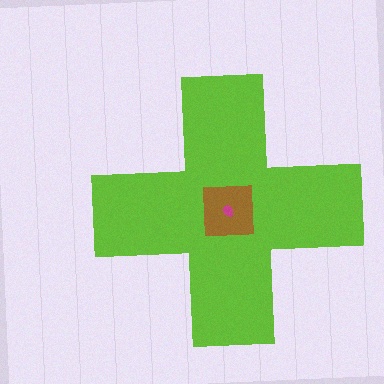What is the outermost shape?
The lime cross.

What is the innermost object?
The magenta ellipse.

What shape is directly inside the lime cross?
The brown square.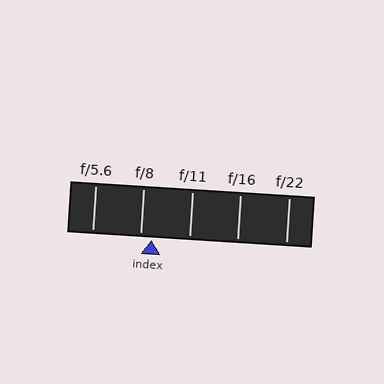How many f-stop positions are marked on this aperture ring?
There are 5 f-stop positions marked.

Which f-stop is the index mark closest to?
The index mark is closest to f/8.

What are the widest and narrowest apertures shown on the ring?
The widest aperture shown is f/5.6 and the narrowest is f/22.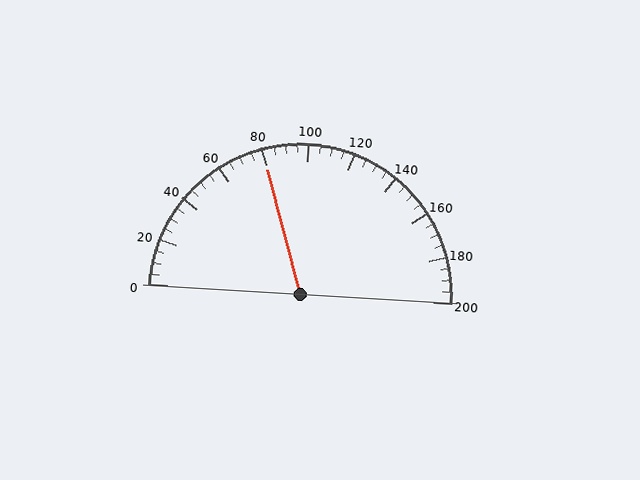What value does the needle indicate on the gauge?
The needle indicates approximately 80.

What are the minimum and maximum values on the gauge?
The gauge ranges from 0 to 200.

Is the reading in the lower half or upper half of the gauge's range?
The reading is in the lower half of the range (0 to 200).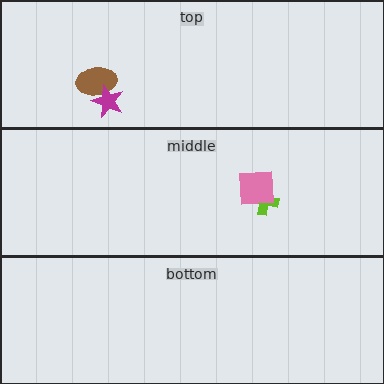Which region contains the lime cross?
The middle region.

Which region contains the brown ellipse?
The top region.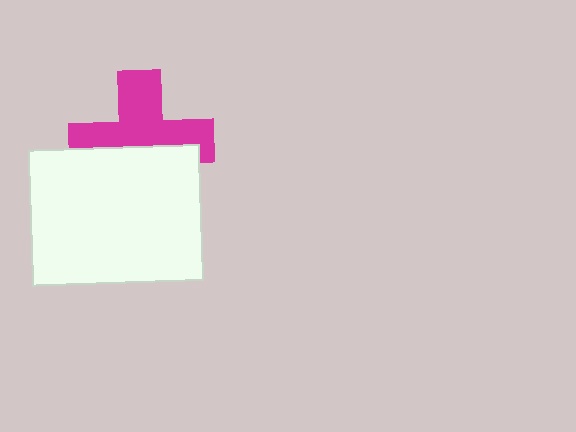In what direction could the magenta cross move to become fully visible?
The magenta cross could move up. That would shift it out from behind the white rectangle entirely.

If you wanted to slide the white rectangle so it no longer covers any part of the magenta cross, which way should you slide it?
Slide it down — that is the most direct way to separate the two shapes.